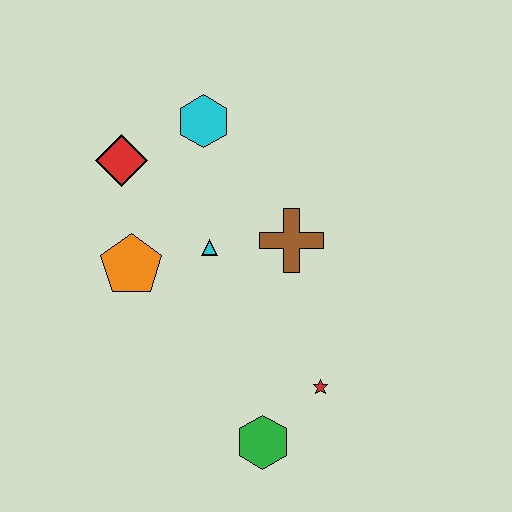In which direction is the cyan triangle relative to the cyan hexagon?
The cyan triangle is below the cyan hexagon.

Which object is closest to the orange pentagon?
The cyan triangle is closest to the orange pentagon.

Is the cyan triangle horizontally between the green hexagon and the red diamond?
Yes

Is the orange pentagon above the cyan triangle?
No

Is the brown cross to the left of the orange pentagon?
No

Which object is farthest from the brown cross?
The green hexagon is farthest from the brown cross.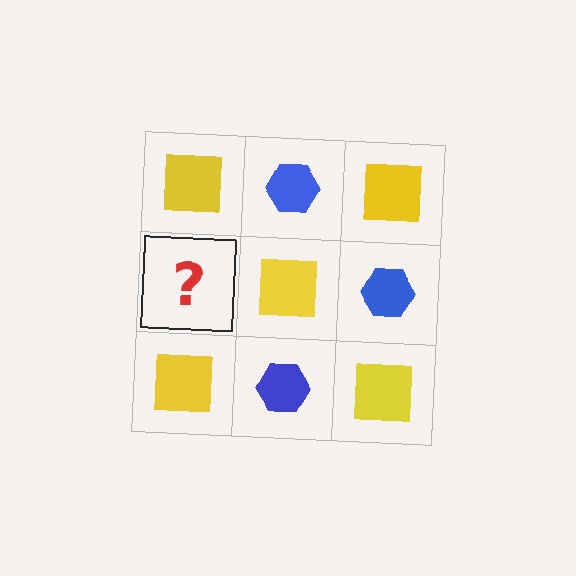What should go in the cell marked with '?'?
The missing cell should contain a blue hexagon.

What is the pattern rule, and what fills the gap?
The rule is that it alternates yellow square and blue hexagon in a checkerboard pattern. The gap should be filled with a blue hexagon.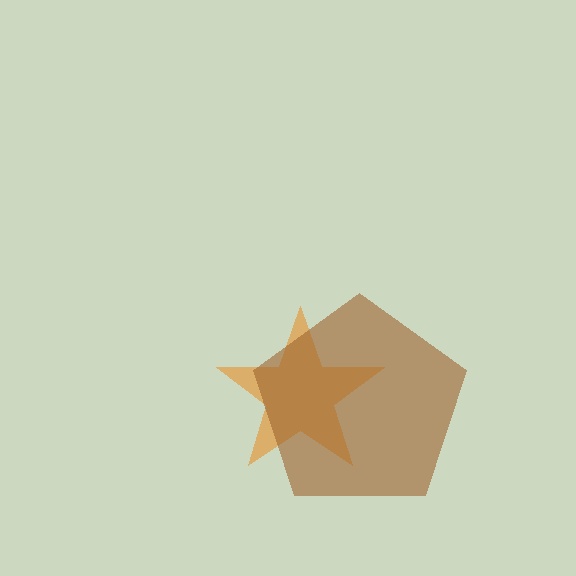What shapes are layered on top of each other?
The layered shapes are: an orange star, a brown pentagon.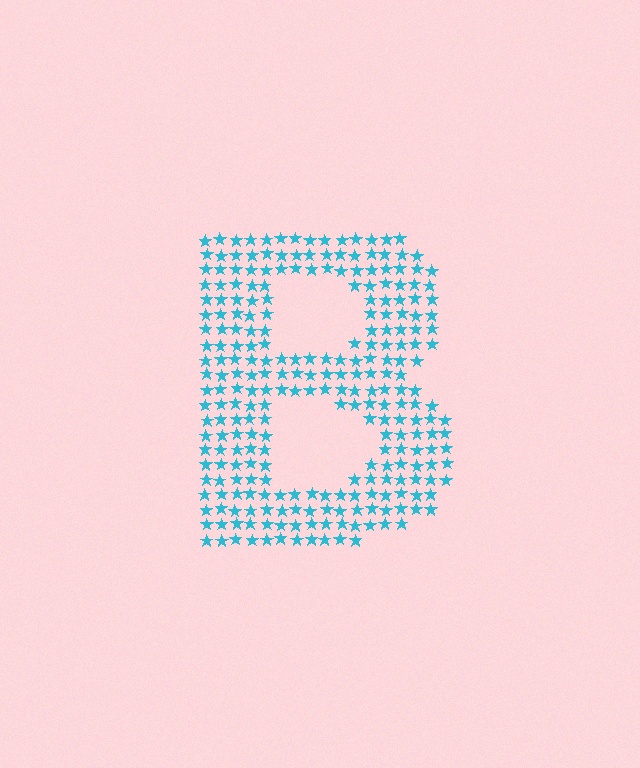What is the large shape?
The large shape is the letter B.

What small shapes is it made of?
It is made of small stars.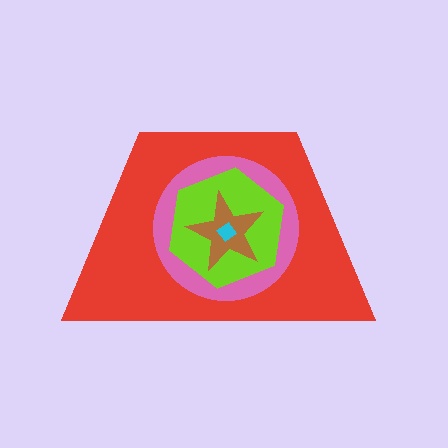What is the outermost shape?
The red trapezoid.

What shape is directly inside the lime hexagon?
The brown star.